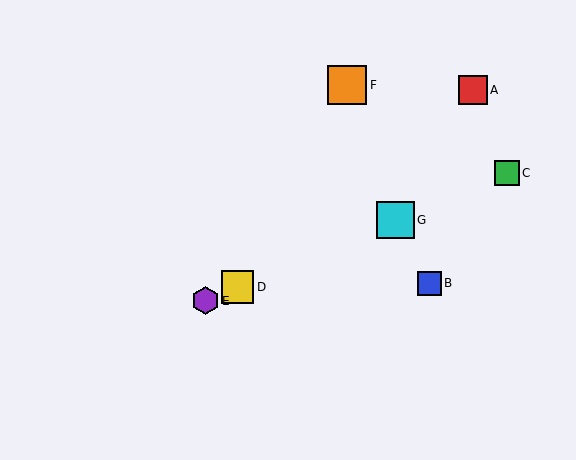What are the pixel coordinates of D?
Object D is at (238, 287).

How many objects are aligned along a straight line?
4 objects (C, D, E, G) are aligned along a straight line.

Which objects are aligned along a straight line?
Objects C, D, E, G are aligned along a straight line.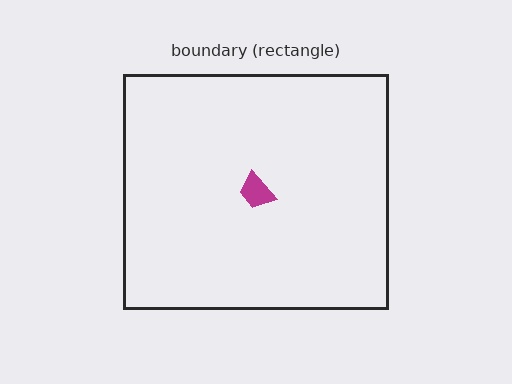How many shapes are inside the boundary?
1 inside, 0 outside.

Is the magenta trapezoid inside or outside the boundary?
Inside.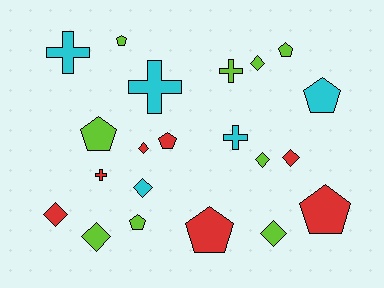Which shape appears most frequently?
Diamond, with 8 objects.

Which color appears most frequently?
Lime, with 9 objects.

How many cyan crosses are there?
There are 3 cyan crosses.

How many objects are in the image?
There are 21 objects.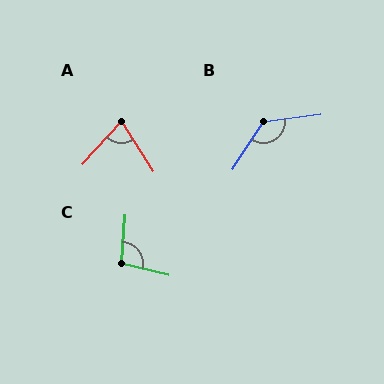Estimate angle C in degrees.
Approximately 99 degrees.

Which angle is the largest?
B, at approximately 131 degrees.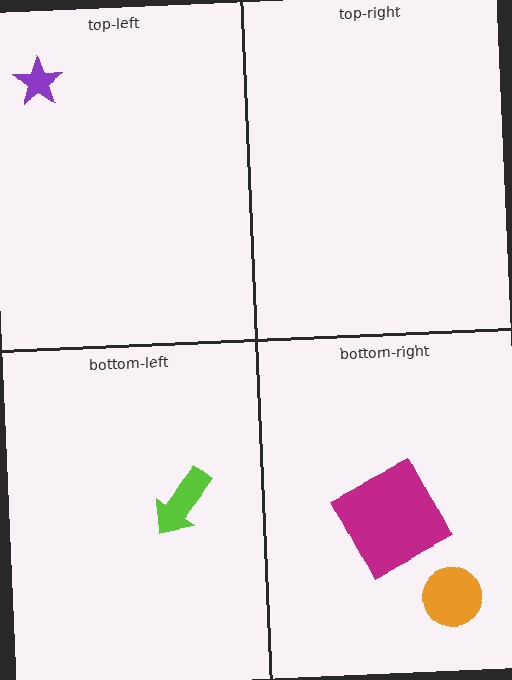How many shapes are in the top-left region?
1.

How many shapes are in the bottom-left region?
1.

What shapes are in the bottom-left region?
The lime arrow.